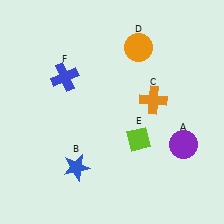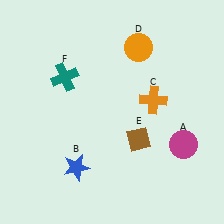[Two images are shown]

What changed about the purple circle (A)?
In Image 1, A is purple. In Image 2, it changed to magenta.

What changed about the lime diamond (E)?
In Image 1, E is lime. In Image 2, it changed to brown.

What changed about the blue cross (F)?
In Image 1, F is blue. In Image 2, it changed to teal.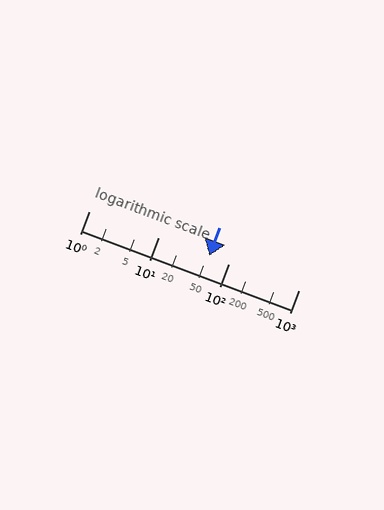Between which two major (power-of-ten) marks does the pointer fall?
The pointer is between 10 and 100.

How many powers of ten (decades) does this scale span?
The scale spans 3 decades, from 1 to 1000.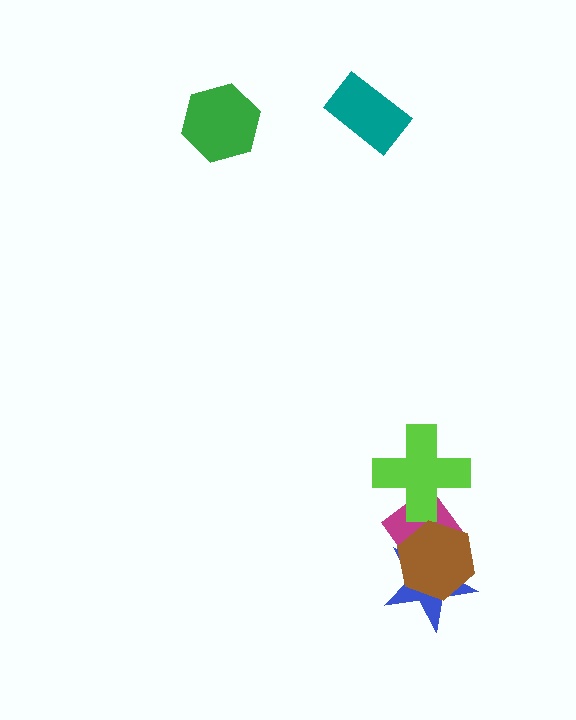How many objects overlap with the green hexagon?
0 objects overlap with the green hexagon.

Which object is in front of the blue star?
The brown hexagon is in front of the blue star.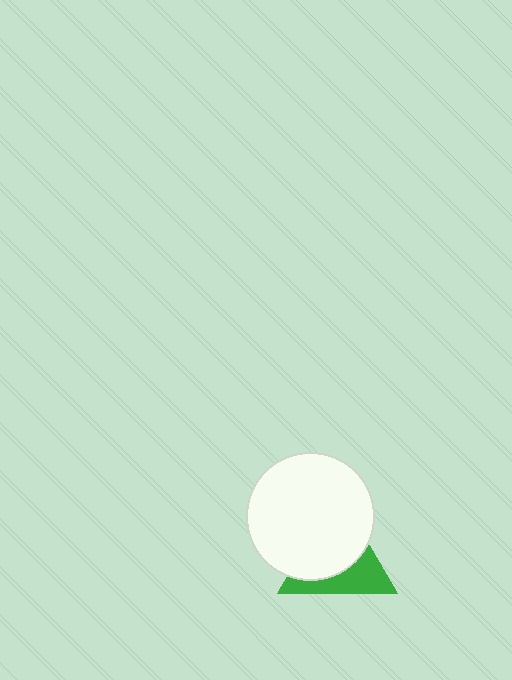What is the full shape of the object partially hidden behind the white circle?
The partially hidden object is a green triangle.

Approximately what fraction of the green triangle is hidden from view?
Roughly 60% of the green triangle is hidden behind the white circle.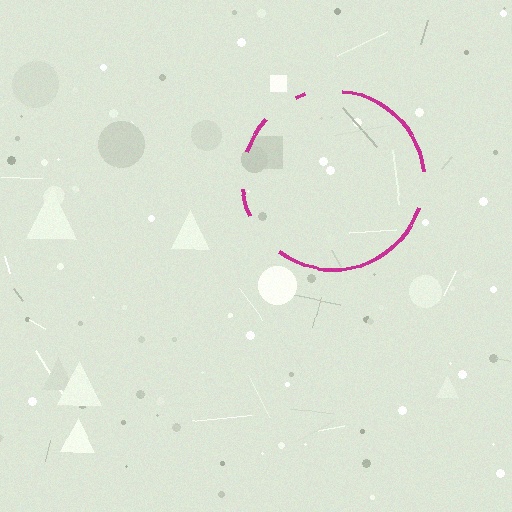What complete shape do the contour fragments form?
The contour fragments form a circle.